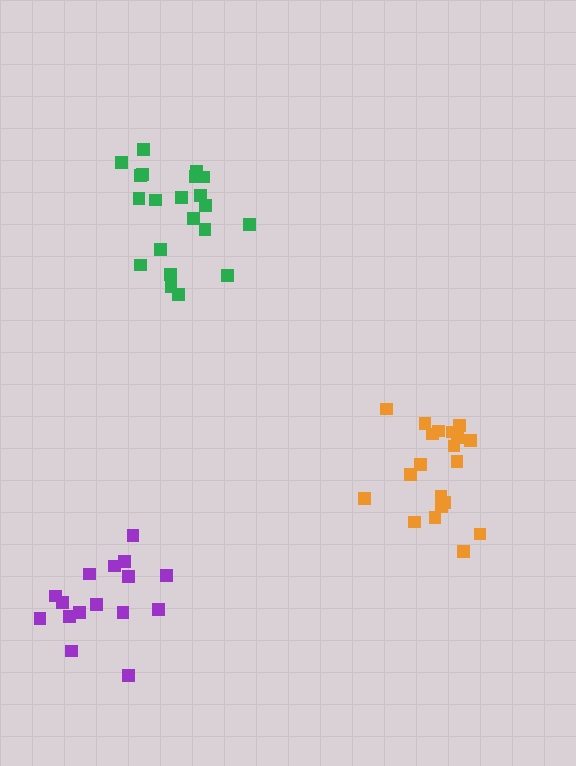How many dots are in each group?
Group 1: 20 dots, Group 2: 21 dots, Group 3: 16 dots (57 total).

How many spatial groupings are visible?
There are 3 spatial groupings.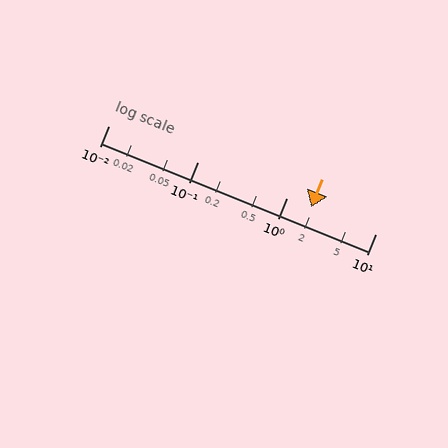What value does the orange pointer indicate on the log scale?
The pointer indicates approximately 1.9.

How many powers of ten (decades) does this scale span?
The scale spans 3 decades, from 0.01 to 10.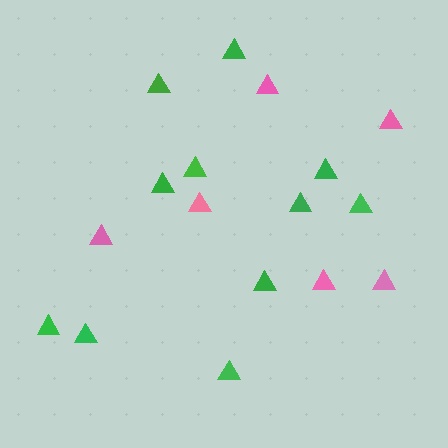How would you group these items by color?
There are 2 groups: one group of pink triangles (6) and one group of green triangles (11).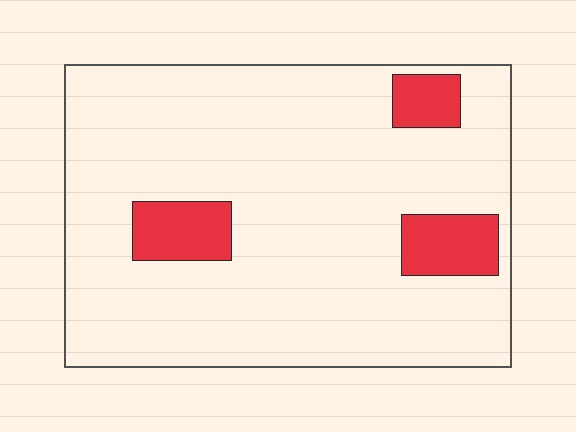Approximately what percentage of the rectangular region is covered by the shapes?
Approximately 10%.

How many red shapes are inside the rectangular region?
3.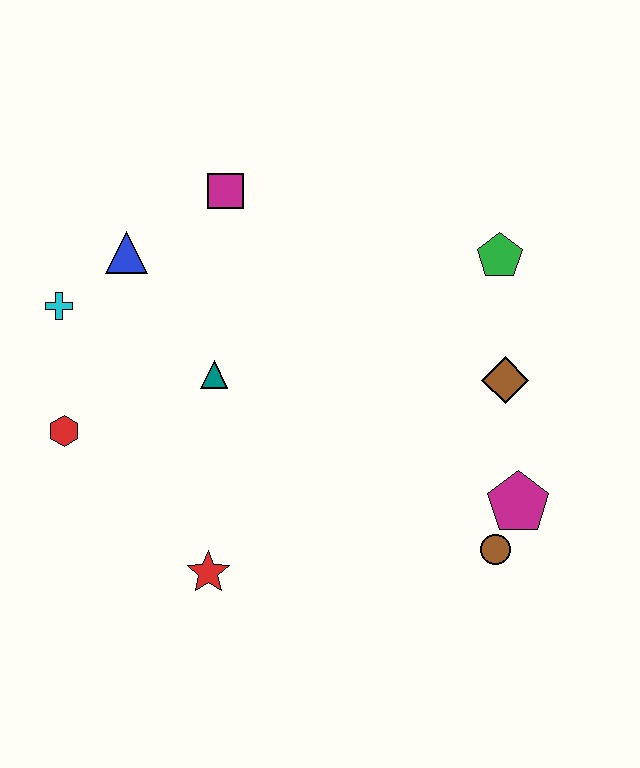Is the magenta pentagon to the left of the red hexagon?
No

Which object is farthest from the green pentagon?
The red hexagon is farthest from the green pentagon.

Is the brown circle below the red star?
No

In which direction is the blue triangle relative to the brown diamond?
The blue triangle is to the left of the brown diamond.